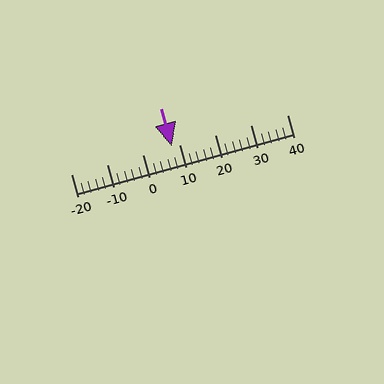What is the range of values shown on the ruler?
The ruler shows values from -20 to 40.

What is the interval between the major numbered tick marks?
The major tick marks are spaced 10 units apart.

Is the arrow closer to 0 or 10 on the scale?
The arrow is closer to 10.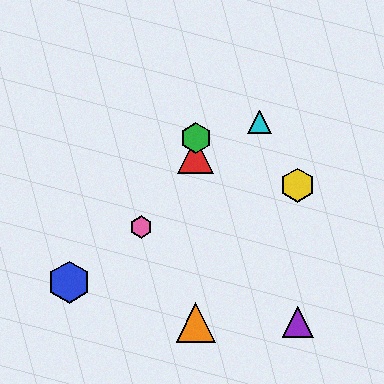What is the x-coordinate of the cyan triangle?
The cyan triangle is at x≈259.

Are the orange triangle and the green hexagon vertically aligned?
Yes, both are at x≈196.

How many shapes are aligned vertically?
3 shapes (the red triangle, the green hexagon, the orange triangle) are aligned vertically.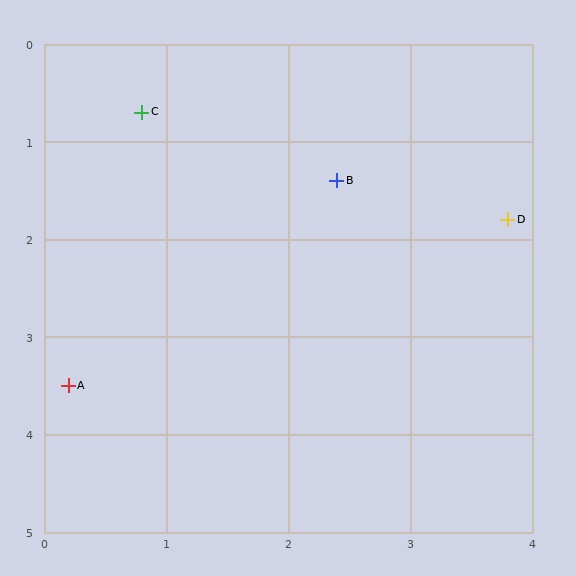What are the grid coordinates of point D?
Point D is at approximately (3.8, 1.8).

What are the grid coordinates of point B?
Point B is at approximately (2.4, 1.4).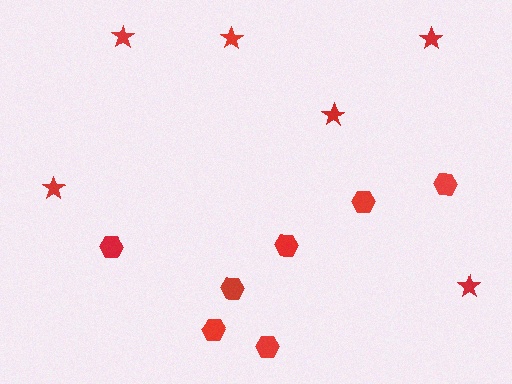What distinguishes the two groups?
There are 2 groups: one group of hexagons (7) and one group of stars (6).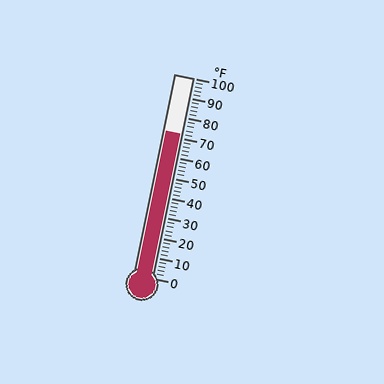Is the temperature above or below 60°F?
The temperature is above 60°F.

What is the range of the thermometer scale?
The thermometer scale ranges from 0°F to 100°F.